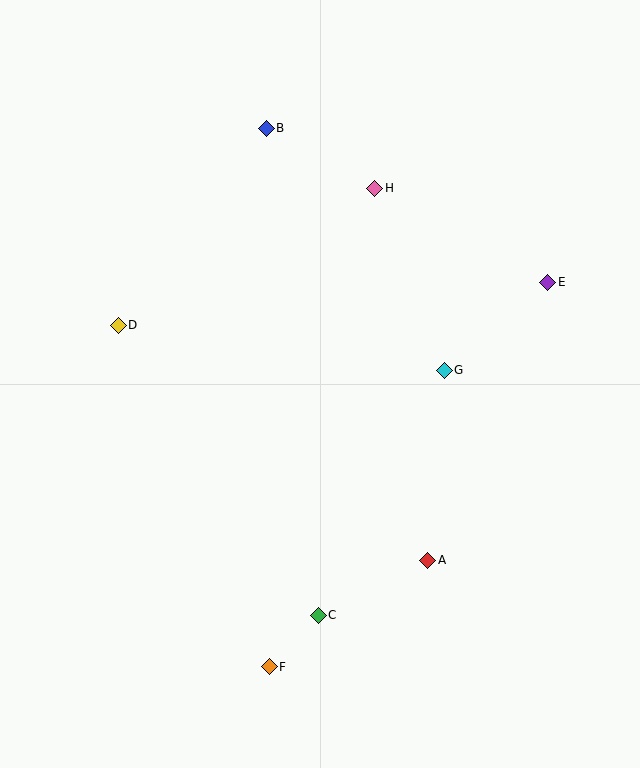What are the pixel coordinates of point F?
Point F is at (269, 667).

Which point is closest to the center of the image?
Point G at (444, 370) is closest to the center.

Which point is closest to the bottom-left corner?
Point F is closest to the bottom-left corner.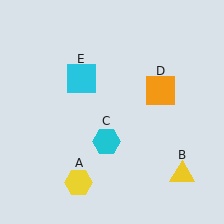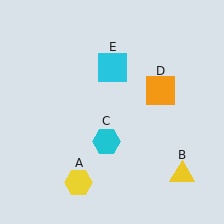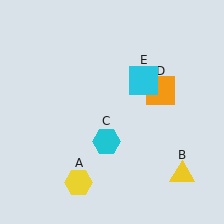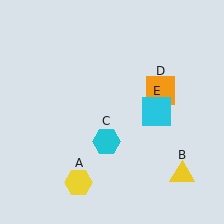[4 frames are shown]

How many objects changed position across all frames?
1 object changed position: cyan square (object E).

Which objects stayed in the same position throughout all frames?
Yellow hexagon (object A) and yellow triangle (object B) and cyan hexagon (object C) and orange square (object D) remained stationary.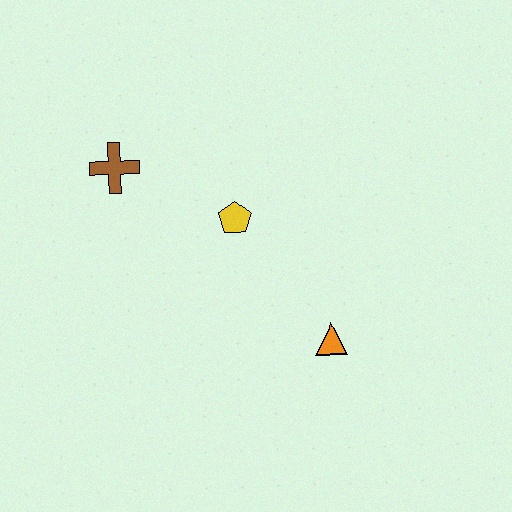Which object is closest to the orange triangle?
The yellow pentagon is closest to the orange triangle.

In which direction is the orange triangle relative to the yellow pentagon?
The orange triangle is below the yellow pentagon.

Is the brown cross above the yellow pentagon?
Yes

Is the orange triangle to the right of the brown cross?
Yes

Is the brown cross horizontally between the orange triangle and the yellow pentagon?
No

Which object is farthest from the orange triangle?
The brown cross is farthest from the orange triangle.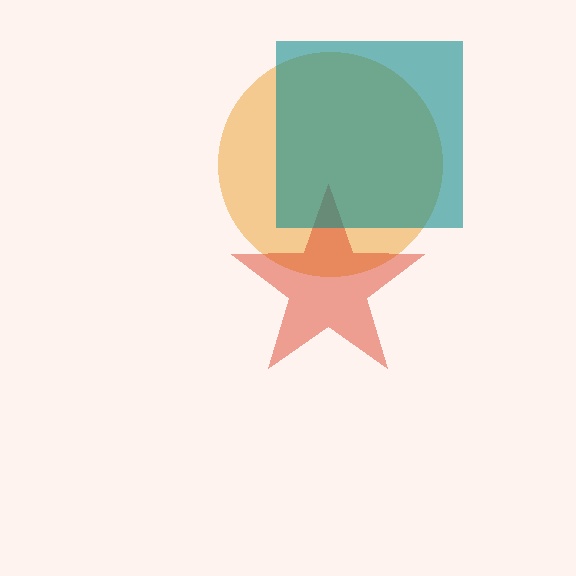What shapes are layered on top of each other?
The layered shapes are: an orange circle, a red star, a teal square.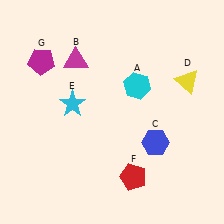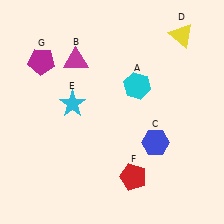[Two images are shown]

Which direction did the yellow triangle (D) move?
The yellow triangle (D) moved up.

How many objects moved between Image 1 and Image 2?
1 object moved between the two images.